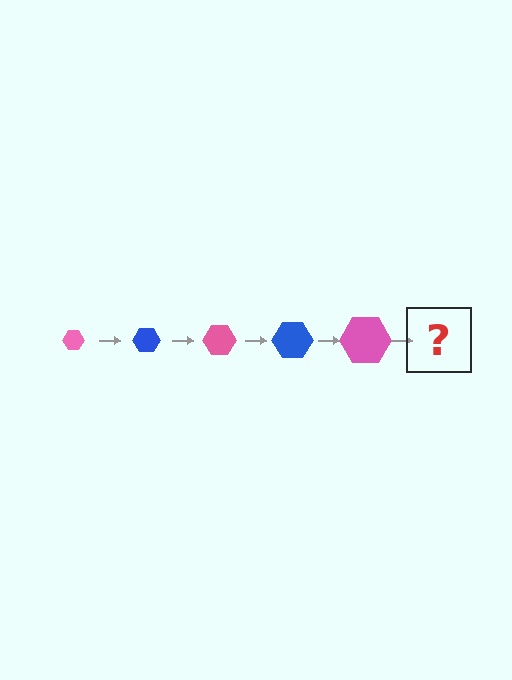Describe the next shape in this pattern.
It should be a blue hexagon, larger than the previous one.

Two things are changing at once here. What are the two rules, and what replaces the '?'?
The two rules are that the hexagon grows larger each step and the color cycles through pink and blue. The '?' should be a blue hexagon, larger than the previous one.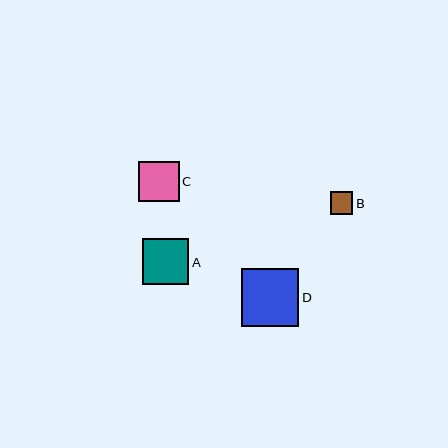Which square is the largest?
Square D is the largest with a size of approximately 57 pixels.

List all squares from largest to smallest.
From largest to smallest: D, A, C, B.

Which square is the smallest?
Square B is the smallest with a size of approximately 23 pixels.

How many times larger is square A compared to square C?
Square A is approximately 1.1 times the size of square C.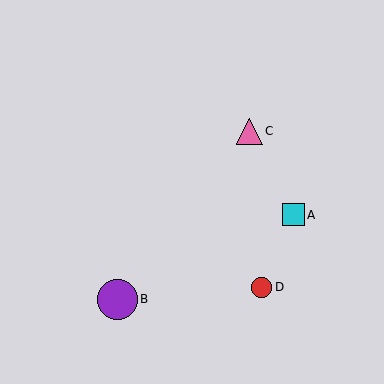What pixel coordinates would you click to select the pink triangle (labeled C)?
Click at (250, 131) to select the pink triangle C.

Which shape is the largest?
The purple circle (labeled B) is the largest.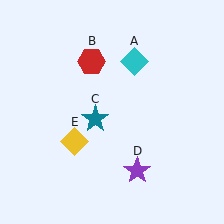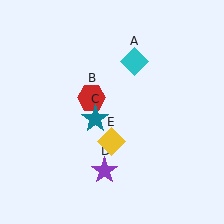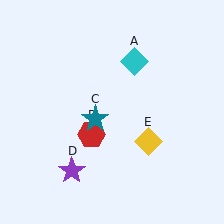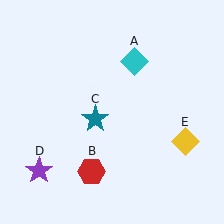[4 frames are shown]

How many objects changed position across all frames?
3 objects changed position: red hexagon (object B), purple star (object D), yellow diamond (object E).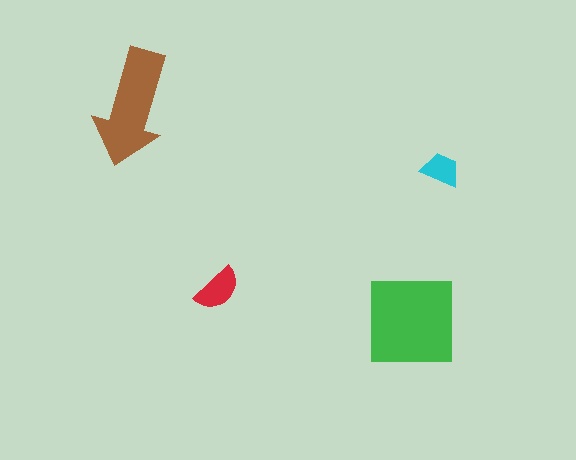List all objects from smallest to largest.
The cyan trapezoid, the red semicircle, the brown arrow, the green square.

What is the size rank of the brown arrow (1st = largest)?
2nd.